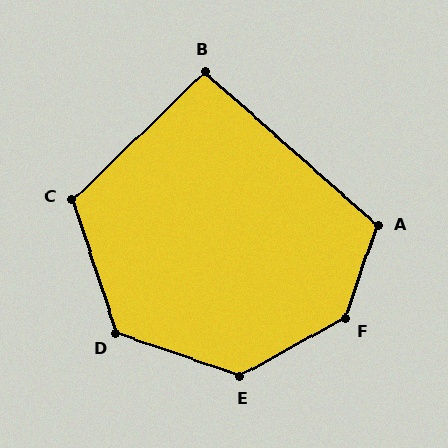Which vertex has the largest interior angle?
F, at approximately 138 degrees.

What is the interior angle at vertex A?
Approximately 112 degrees (obtuse).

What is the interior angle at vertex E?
Approximately 132 degrees (obtuse).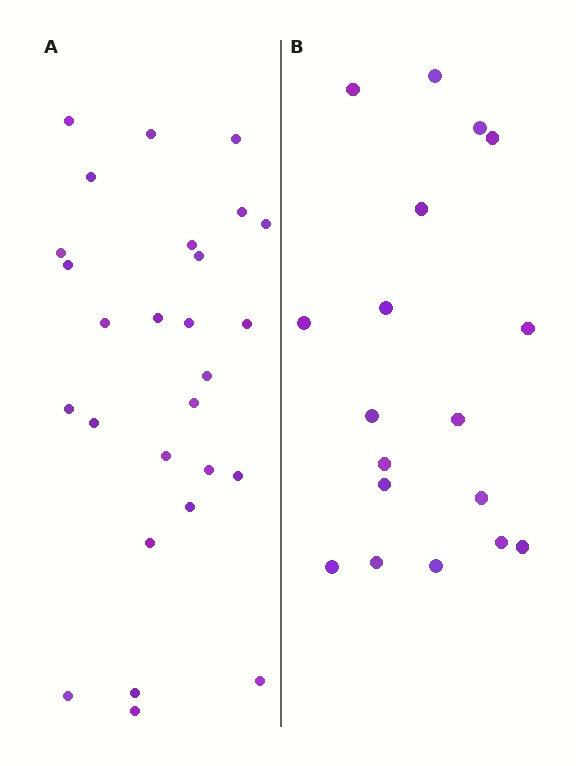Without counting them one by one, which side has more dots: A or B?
Region A (the left region) has more dots.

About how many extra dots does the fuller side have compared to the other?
Region A has roughly 8 or so more dots than region B.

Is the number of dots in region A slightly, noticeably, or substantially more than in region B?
Region A has substantially more. The ratio is roughly 1.5 to 1.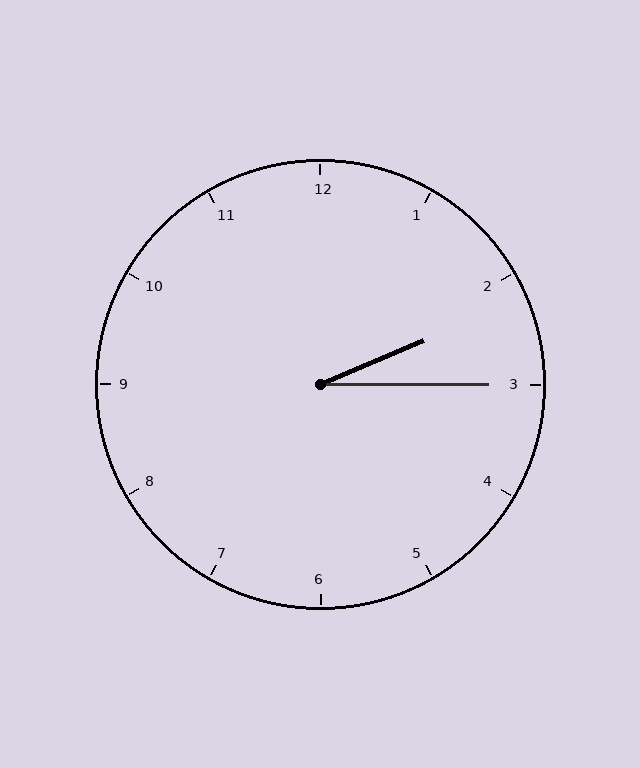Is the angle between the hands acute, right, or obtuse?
It is acute.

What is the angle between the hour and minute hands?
Approximately 22 degrees.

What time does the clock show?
2:15.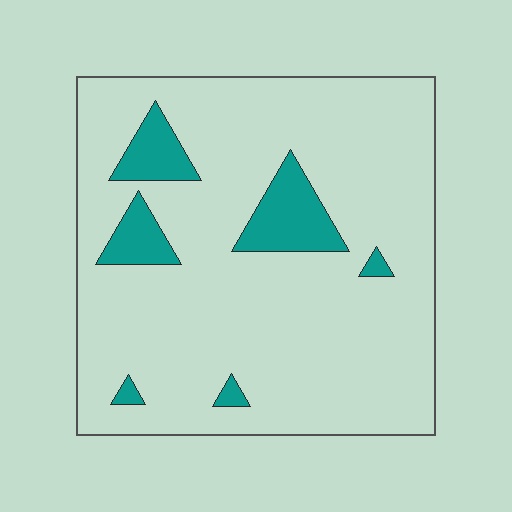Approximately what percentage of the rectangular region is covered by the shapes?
Approximately 10%.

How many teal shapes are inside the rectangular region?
6.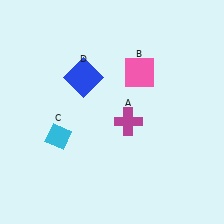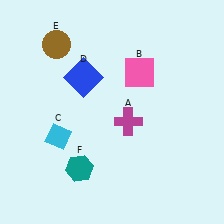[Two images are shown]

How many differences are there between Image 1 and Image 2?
There are 2 differences between the two images.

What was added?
A brown circle (E), a teal hexagon (F) were added in Image 2.